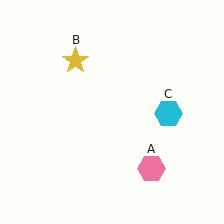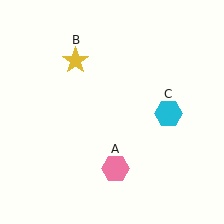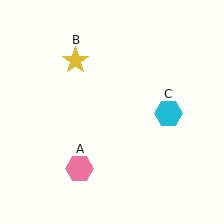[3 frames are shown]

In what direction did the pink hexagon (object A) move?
The pink hexagon (object A) moved left.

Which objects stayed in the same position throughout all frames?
Yellow star (object B) and cyan hexagon (object C) remained stationary.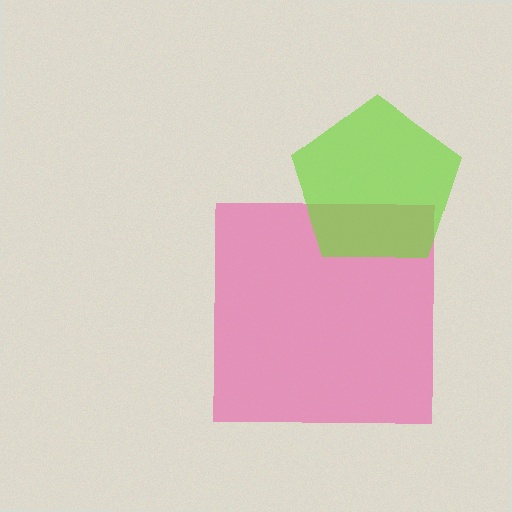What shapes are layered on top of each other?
The layered shapes are: a pink square, a lime pentagon.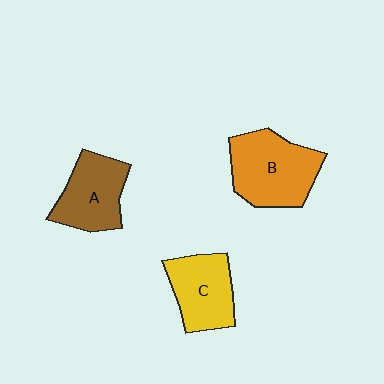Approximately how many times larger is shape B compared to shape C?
Approximately 1.3 times.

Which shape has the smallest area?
Shape C (yellow).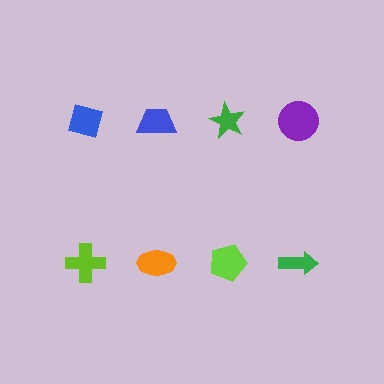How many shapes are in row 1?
4 shapes.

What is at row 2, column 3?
A lime pentagon.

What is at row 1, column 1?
A blue square.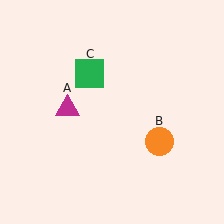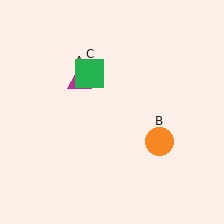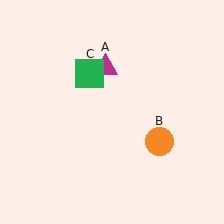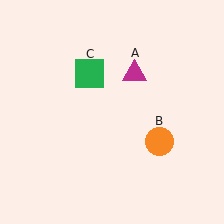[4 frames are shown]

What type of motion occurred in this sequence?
The magenta triangle (object A) rotated clockwise around the center of the scene.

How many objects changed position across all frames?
1 object changed position: magenta triangle (object A).